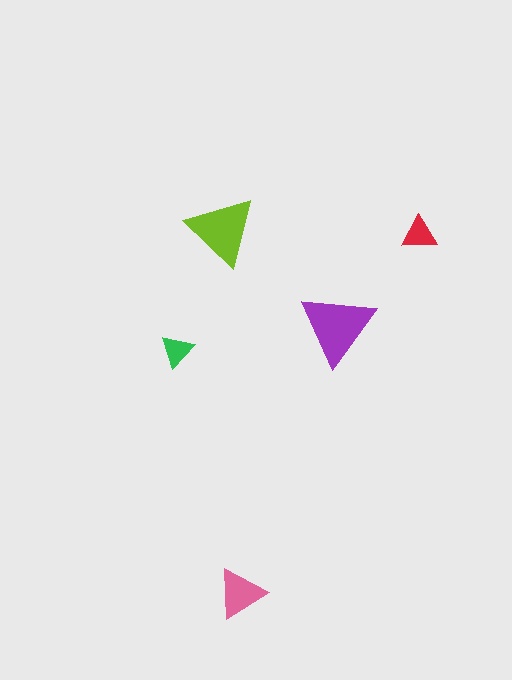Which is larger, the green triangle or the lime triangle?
The lime one.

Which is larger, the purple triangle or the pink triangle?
The purple one.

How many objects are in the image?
There are 5 objects in the image.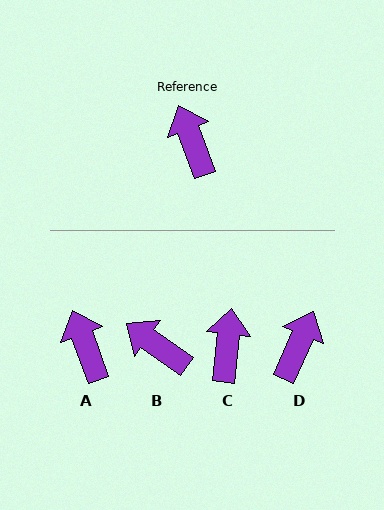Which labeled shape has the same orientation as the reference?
A.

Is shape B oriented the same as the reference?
No, it is off by about 34 degrees.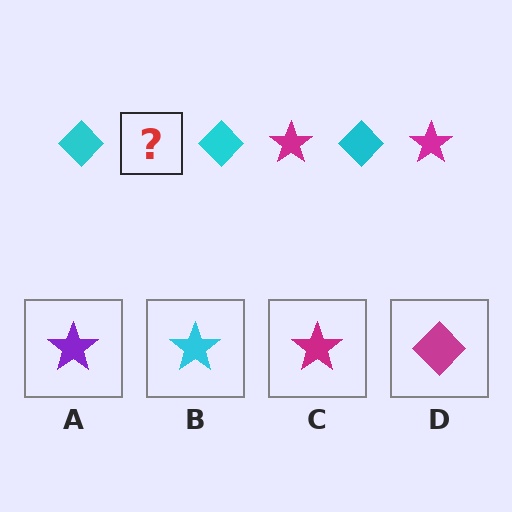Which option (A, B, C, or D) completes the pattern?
C.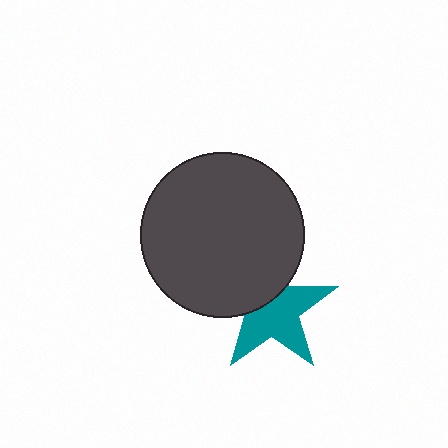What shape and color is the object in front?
The object in front is a dark gray circle.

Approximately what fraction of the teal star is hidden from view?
Roughly 38% of the teal star is hidden behind the dark gray circle.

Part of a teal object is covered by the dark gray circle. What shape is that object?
It is a star.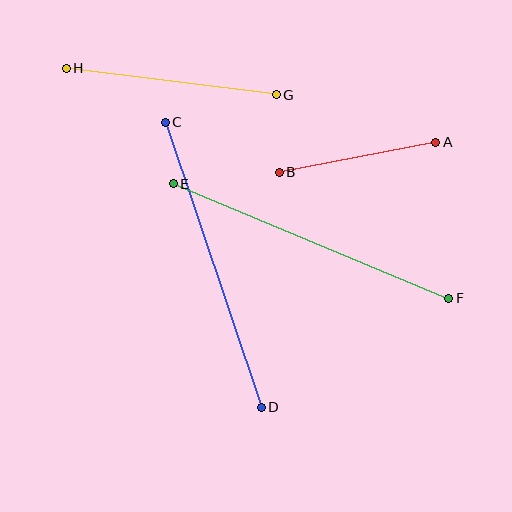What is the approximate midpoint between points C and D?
The midpoint is at approximately (213, 265) pixels.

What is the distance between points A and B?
The distance is approximately 159 pixels.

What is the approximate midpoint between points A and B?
The midpoint is at approximately (357, 157) pixels.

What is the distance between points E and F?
The distance is approximately 298 pixels.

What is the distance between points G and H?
The distance is approximately 212 pixels.